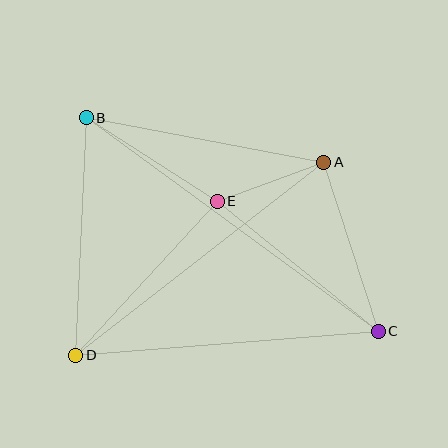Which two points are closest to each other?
Points A and E are closest to each other.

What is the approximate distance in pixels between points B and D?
The distance between B and D is approximately 238 pixels.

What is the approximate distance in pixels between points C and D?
The distance between C and D is approximately 304 pixels.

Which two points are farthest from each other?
Points B and C are farthest from each other.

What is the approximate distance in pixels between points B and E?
The distance between B and E is approximately 155 pixels.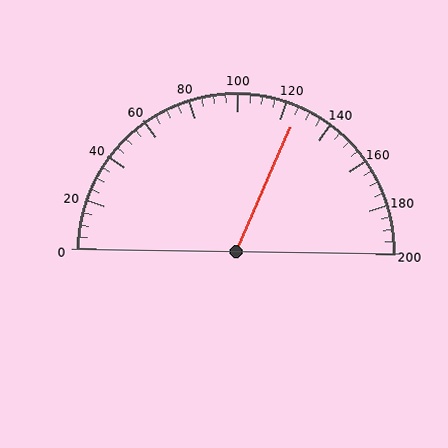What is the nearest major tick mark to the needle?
The nearest major tick mark is 120.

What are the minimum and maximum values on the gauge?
The gauge ranges from 0 to 200.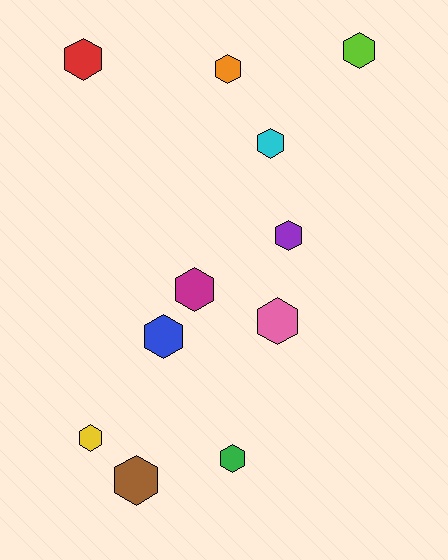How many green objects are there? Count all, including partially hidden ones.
There is 1 green object.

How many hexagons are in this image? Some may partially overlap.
There are 11 hexagons.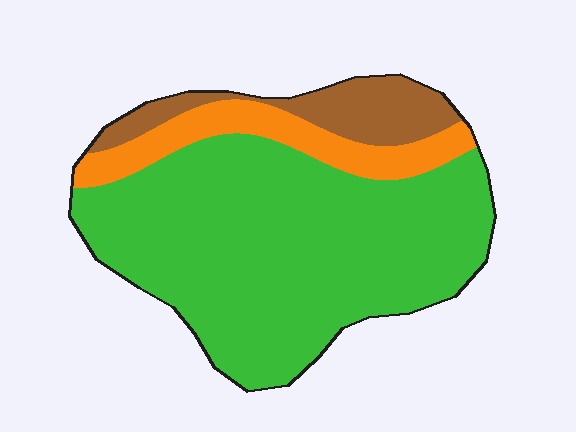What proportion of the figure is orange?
Orange takes up less than a quarter of the figure.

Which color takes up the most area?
Green, at roughly 75%.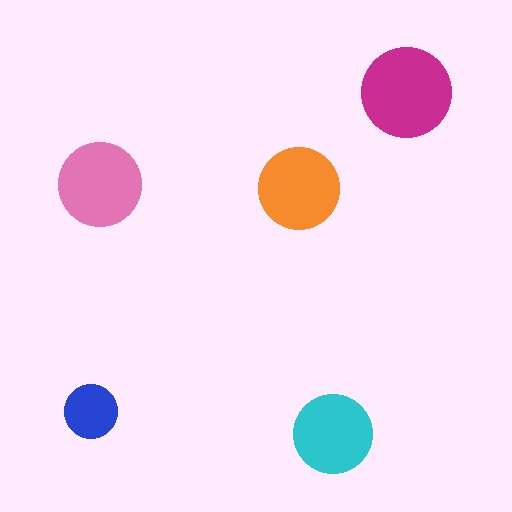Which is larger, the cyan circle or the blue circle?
The cyan one.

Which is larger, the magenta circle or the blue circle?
The magenta one.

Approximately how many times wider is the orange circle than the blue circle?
About 1.5 times wider.